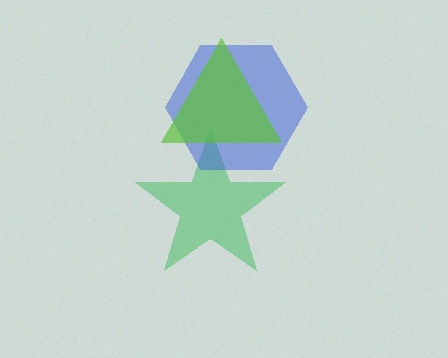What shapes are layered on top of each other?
The layered shapes are: a green star, a blue hexagon, a lime triangle.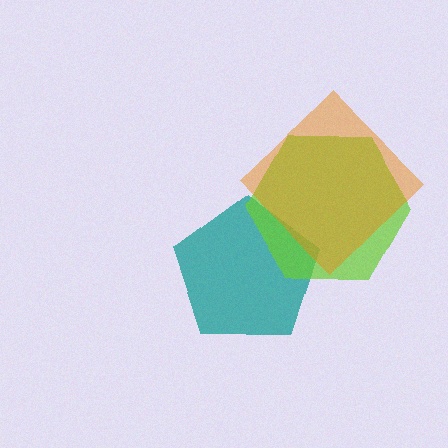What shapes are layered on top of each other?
The layered shapes are: a teal pentagon, a lime hexagon, an orange diamond.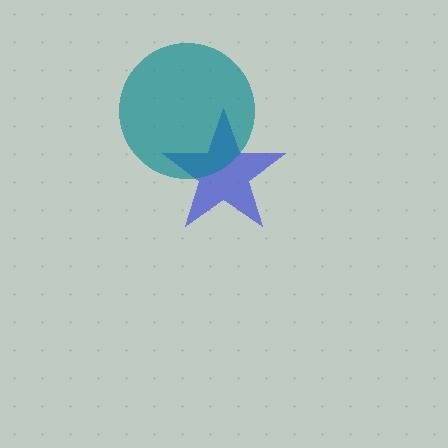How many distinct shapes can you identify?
There are 2 distinct shapes: a blue star, a teal circle.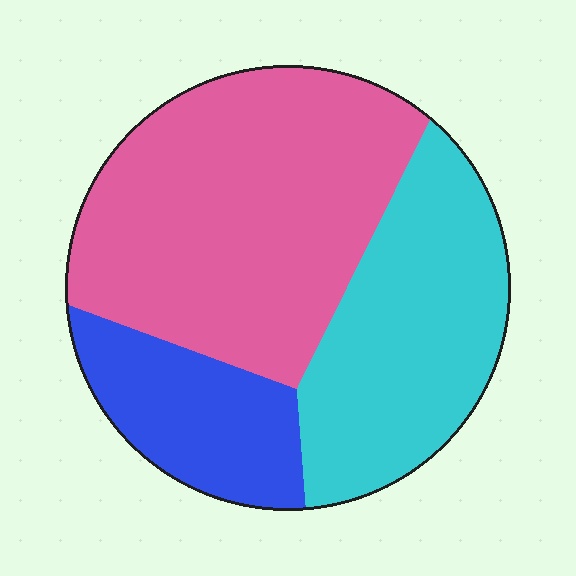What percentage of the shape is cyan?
Cyan takes up about one third (1/3) of the shape.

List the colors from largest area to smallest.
From largest to smallest: pink, cyan, blue.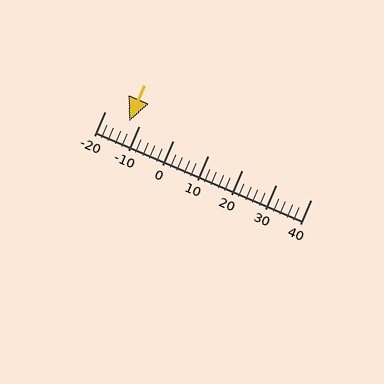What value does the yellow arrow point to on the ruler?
The yellow arrow points to approximately -13.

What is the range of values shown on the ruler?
The ruler shows values from -20 to 40.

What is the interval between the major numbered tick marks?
The major tick marks are spaced 10 units apart.